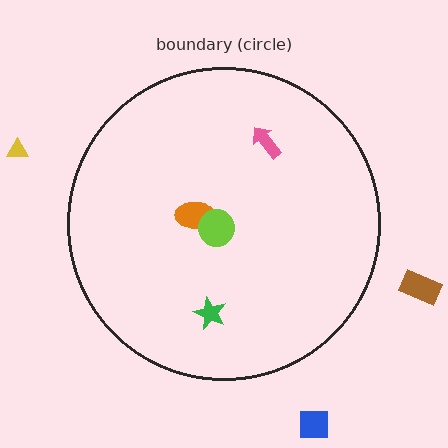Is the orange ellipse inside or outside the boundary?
Inside.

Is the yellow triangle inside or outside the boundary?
Outside.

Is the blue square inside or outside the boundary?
Outside.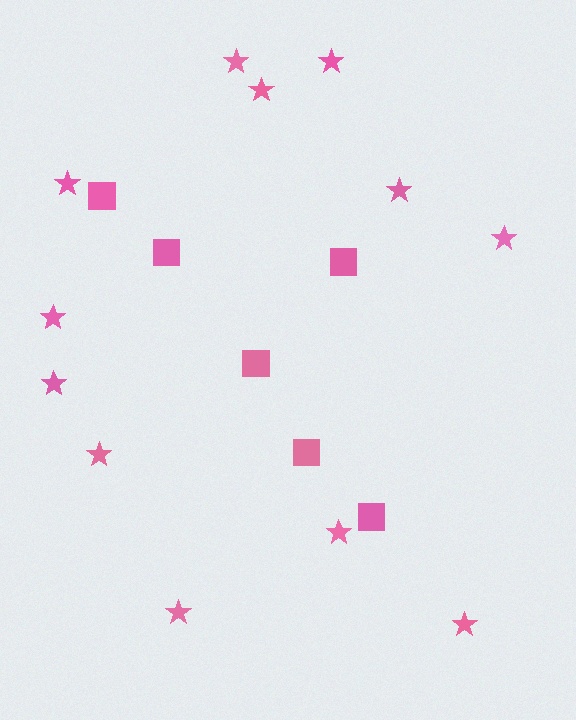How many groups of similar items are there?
There are 2 groups: one group of stars (12) and one group of squares (6).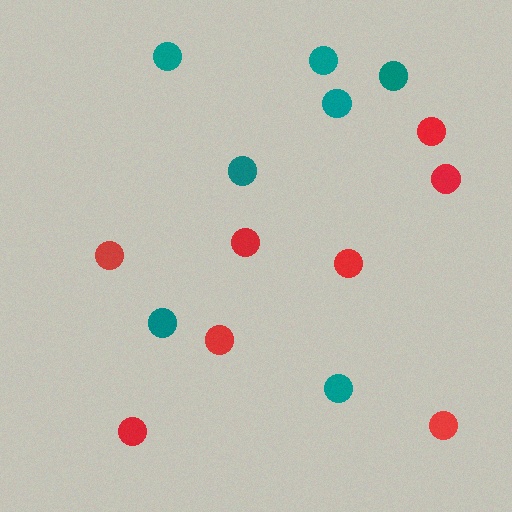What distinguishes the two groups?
There are 2 groups: one group of teal circles (7) and one group of red circles (8).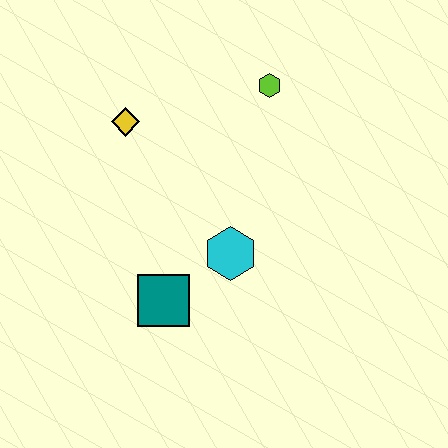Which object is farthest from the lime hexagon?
The teal square is farthest from the lime hexagon.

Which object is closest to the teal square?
The cyan hexagon is closest to the teal square.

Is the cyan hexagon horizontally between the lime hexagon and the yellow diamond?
Yes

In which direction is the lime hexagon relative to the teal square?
The lime hexagon is above the teal square.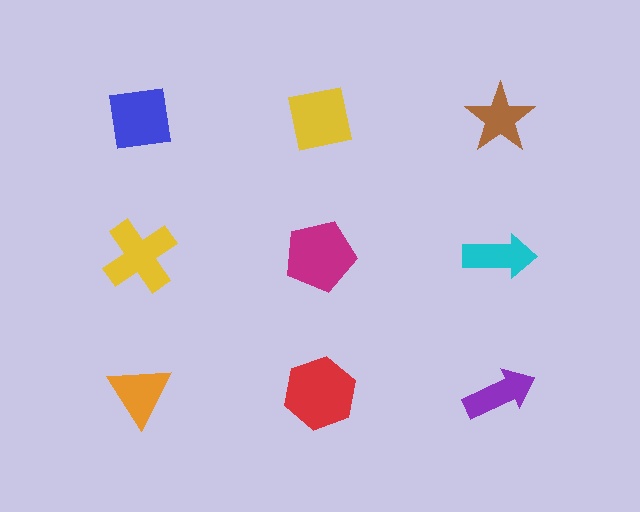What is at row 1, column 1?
A blue square.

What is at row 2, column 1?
A yellow cross.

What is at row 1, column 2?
A yellow square.